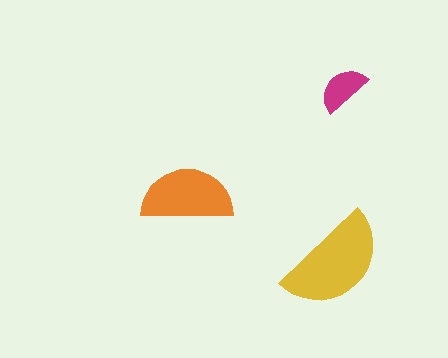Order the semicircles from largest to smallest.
the yellow one, the orange one, the magenta one.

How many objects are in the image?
There are 3 objects in the image.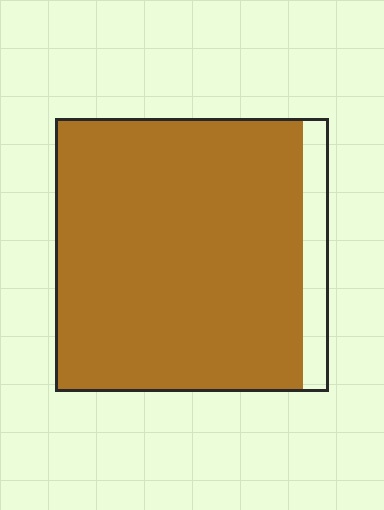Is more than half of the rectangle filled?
Yes.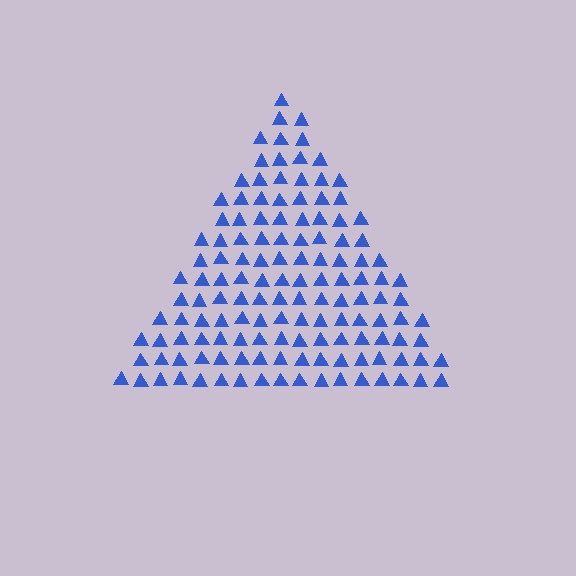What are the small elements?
The small elements are triangles.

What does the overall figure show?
The overall figure shows a triangle.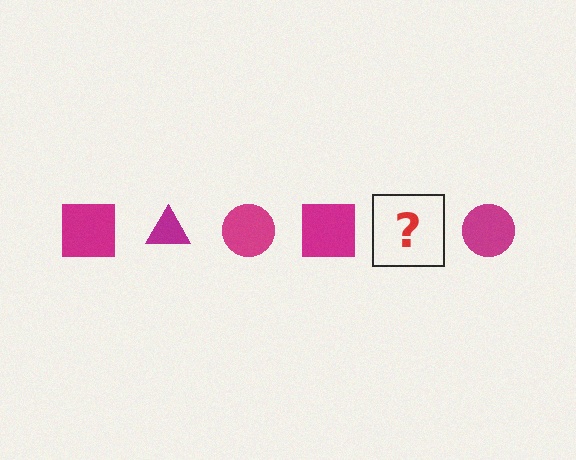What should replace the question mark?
The question mark should be replaced with a magenta triangle.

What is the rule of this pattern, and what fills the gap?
The rule is that the pattern cycles through square, triangle, circle shapes in magenta. The gap should be filled with a magenta triangle.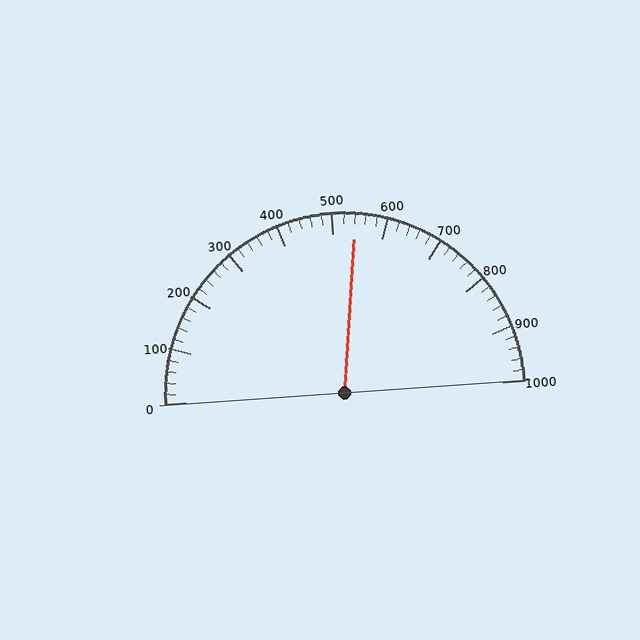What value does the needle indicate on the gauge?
The needle indicates approximately 540.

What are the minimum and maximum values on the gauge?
The gauge ranges from 0 to 1000.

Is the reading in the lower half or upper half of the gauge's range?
The reading is in the upper half of the range (0 to 1000).